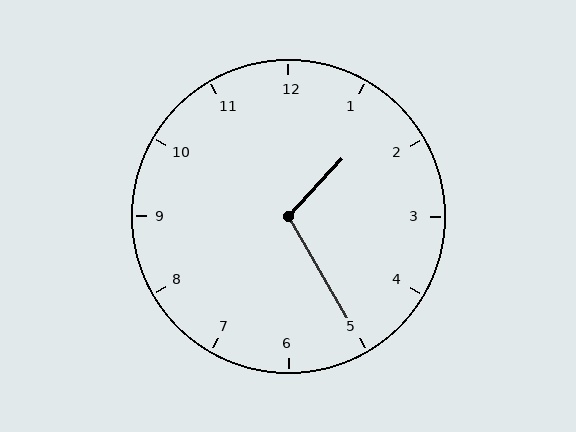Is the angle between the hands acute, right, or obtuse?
It is obtuse.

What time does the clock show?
1:25.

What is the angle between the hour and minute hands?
Approximately 108 degrees.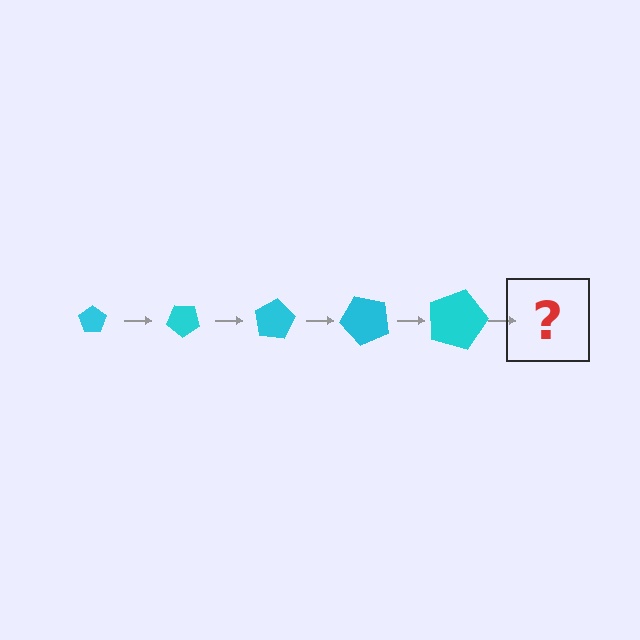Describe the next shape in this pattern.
It should be a pentagon, larger than the previous one and rotated 200 degrees from the start.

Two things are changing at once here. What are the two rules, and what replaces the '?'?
The two rules are that the pentagon grows larger each step and it rotates 40 degrees each step. The '?' should be a pentagon, larger than the previous one and rotated 200 degrees from the start.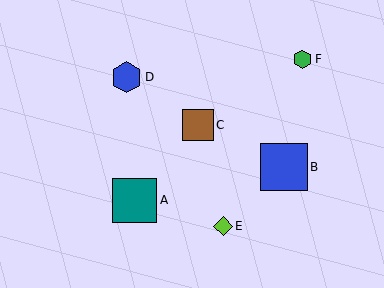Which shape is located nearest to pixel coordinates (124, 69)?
The blue hexagon (labeled D) at (127, 77) is nearest to that location.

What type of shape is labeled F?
Shape F is a green hexagon.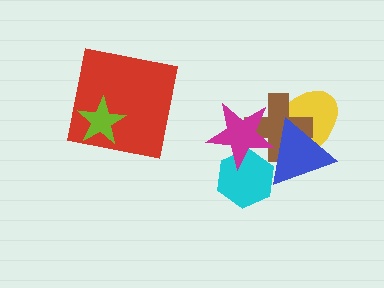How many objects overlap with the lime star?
1 object overlaps with the lime star.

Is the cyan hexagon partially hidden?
Yes, it is partially covered by another shape.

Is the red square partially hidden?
Yes, it is partially covered by another shape.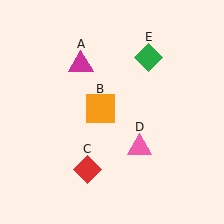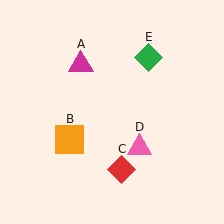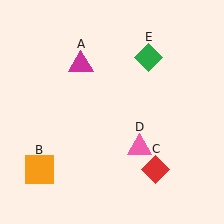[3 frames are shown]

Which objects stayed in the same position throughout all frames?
Magenta triangle (object A) and pink triangle (object D) and green diamond (object E) remained stationary.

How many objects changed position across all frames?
2 objects changed position: orange square (object B), red diamond (object C).